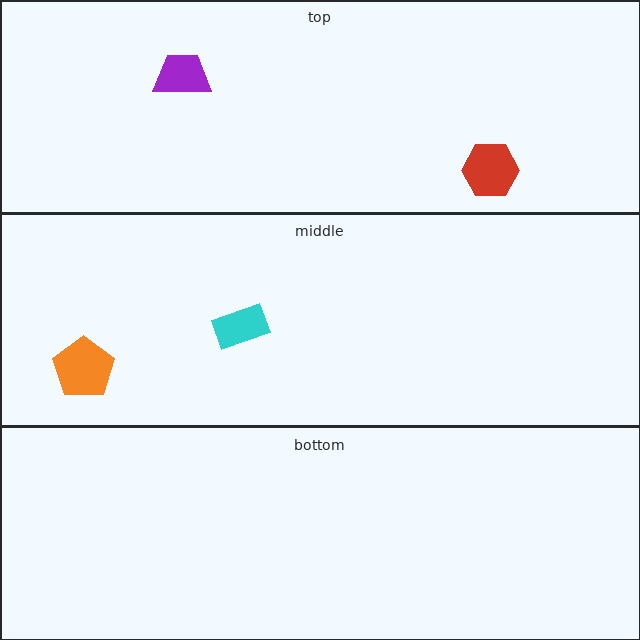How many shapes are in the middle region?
2.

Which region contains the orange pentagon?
The middle region.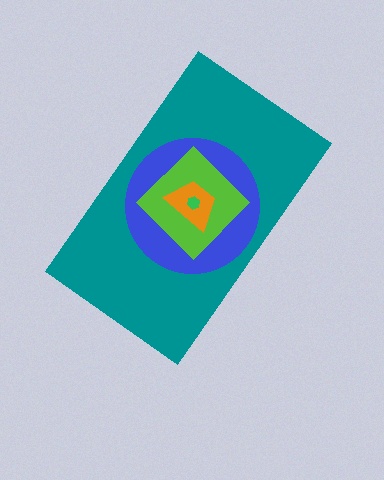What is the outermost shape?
The teal rectangle.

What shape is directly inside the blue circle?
The lime diamond.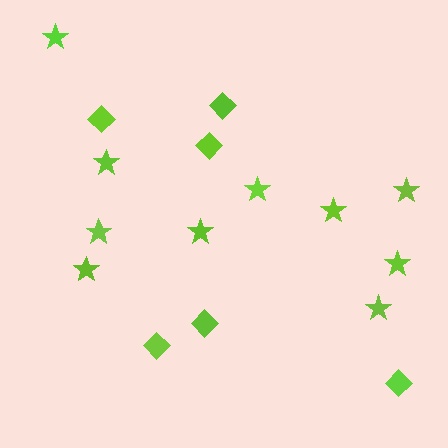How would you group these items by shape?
There are 2 groups: one group of diamonds (6) and one group of stars (10).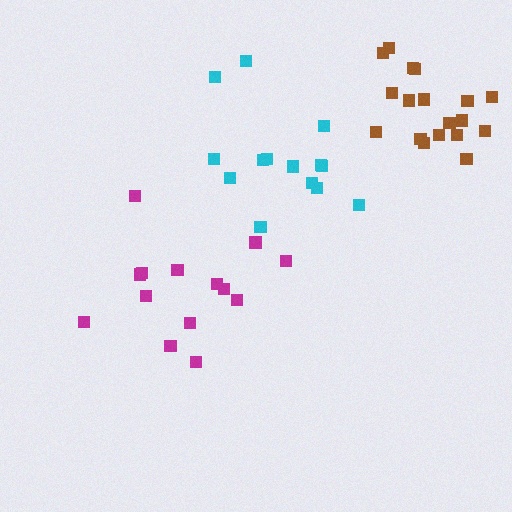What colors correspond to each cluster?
The clusters are colored: magenta, brown, cyan.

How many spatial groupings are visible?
There are 3 spatial groupings.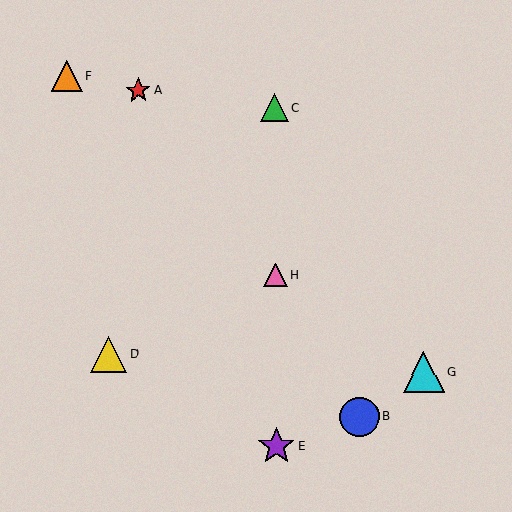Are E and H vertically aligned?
Yes, both are at x≈276.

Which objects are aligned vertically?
Objects C, E, H are aligned vertically.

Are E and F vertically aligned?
No, E is at x≈276 and F is at x≈67.